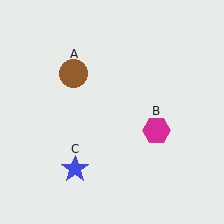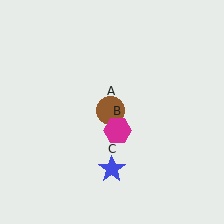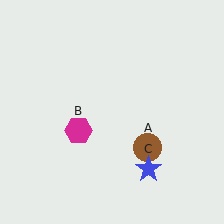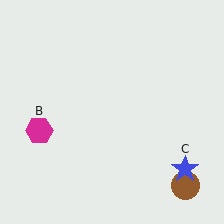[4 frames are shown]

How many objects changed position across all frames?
3 objects changed position: brown circle (object A), magenta hexagon (object B), blue star (object C).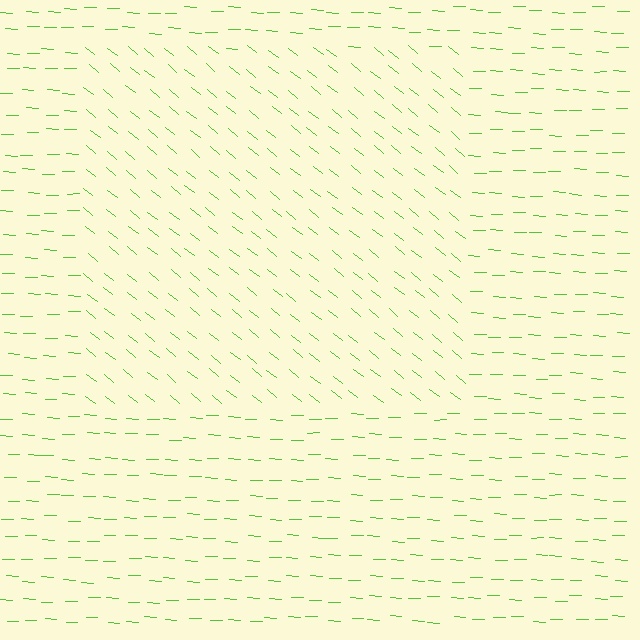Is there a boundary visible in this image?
Yes, there is a texture boundary formed by a change in line orientation.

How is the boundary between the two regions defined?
The boundary is defined purely by a change in line orientation (approximately 37 degrees difference). All lines are the same color and thickness.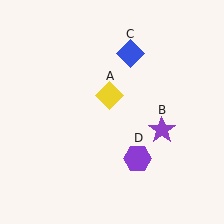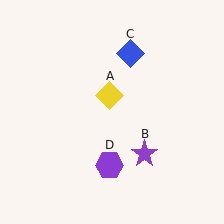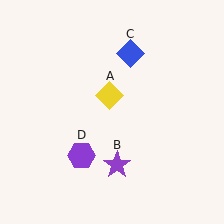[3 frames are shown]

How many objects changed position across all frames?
2 objects changed position: purple star (object B), purple hexagon (object D).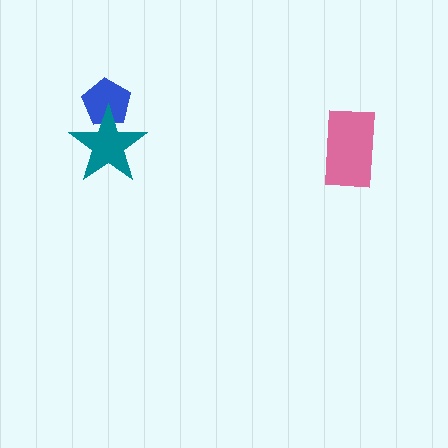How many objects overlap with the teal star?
1 object overlaps with the teal star.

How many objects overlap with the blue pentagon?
1 object overlaps with the blue pentagon.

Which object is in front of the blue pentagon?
The teal star is in front of the blue pentagon.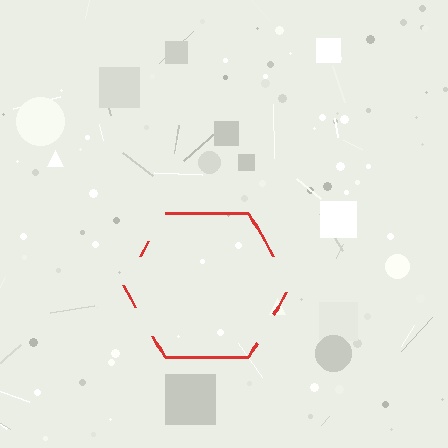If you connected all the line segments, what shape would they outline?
They would outline a hexagon.